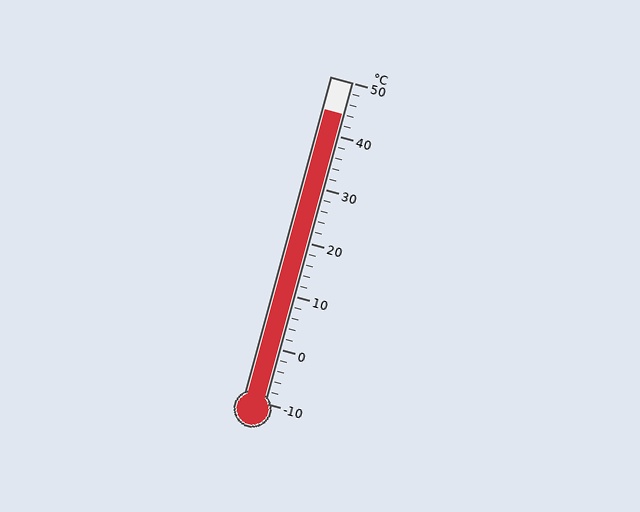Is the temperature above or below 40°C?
The temperature is above 40°C.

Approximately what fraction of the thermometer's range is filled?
The thermometer is filled to approximately 90% of its range.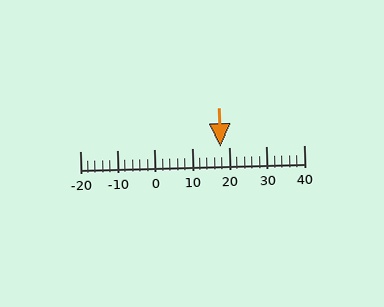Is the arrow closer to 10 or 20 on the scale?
The arrow is closer to 20.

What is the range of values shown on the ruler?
The ruler shows values from -20 to 40.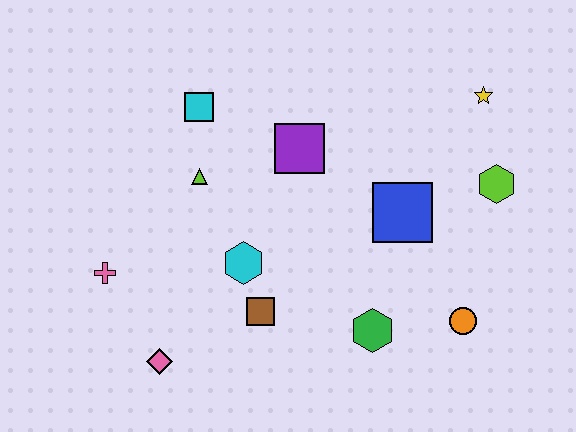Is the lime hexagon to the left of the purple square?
No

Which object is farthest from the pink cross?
The yellow star is farthest from the pink cross.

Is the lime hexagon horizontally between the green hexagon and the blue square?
No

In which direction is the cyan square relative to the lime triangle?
The cyan square is above the lime triangle.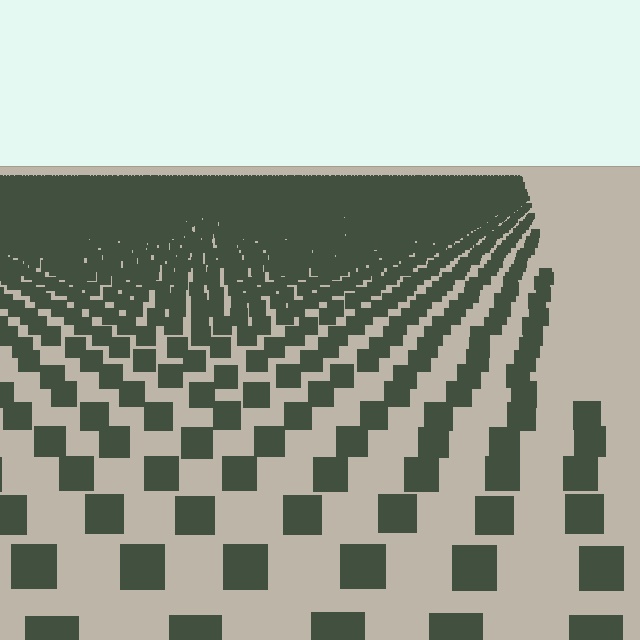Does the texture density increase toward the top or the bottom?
Density increases toward the top.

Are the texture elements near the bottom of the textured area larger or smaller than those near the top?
Larger. Near the bottom, elements are closer to the viewer and appear at a bigger on-screen size.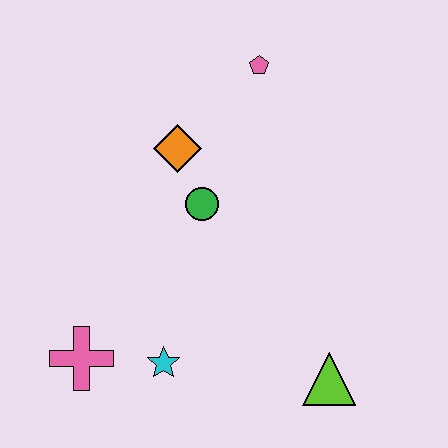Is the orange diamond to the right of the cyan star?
Yes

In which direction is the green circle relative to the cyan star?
The green circle is above the cyan star.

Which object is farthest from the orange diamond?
The lime triangle is farthest from the orange diamond.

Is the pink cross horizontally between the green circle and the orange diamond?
No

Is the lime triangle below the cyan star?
Yes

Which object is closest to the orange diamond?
The green circle is closest to the orange diamond.